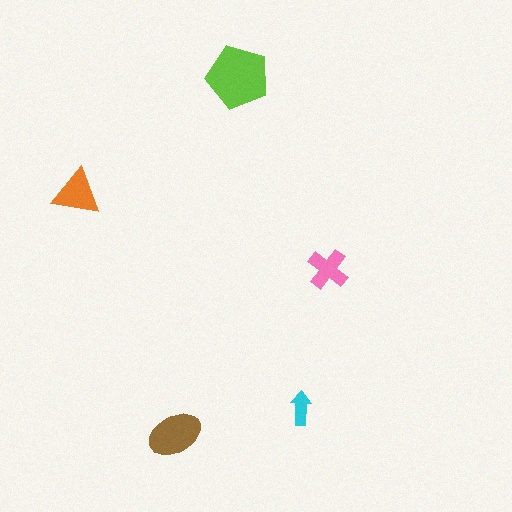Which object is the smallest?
The cyan arrow.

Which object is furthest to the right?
The pink cross is rightmost.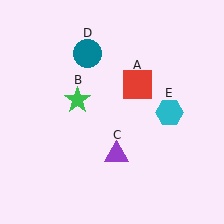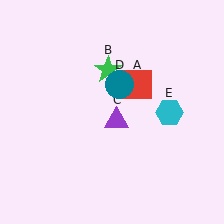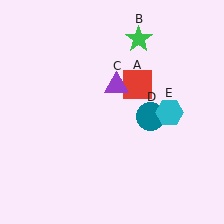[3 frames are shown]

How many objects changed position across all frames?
3 objects changed position: green star (object B), purple triangle (object C), teal circle (object D).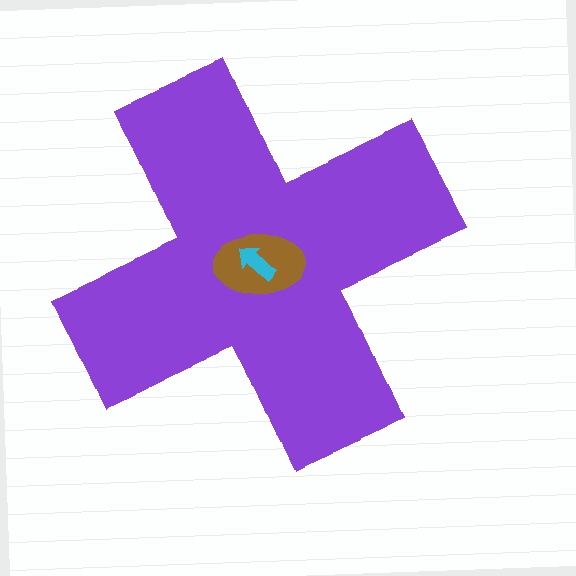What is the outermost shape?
The purple cross.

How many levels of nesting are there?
3.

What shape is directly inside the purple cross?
The brown ellipse.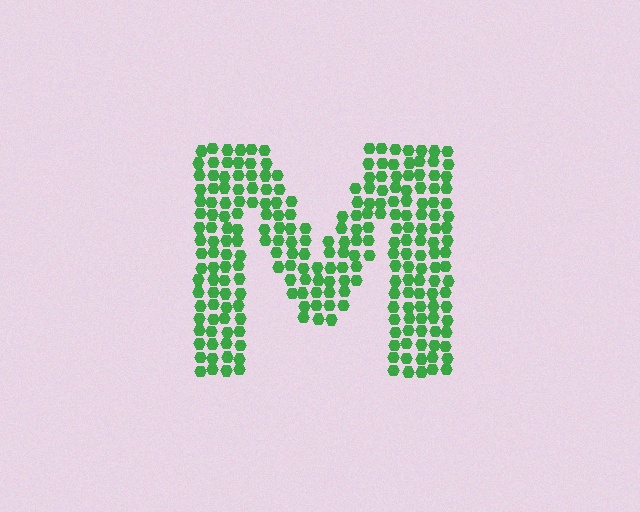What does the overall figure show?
The overall figure shows the letter M.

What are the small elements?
The small elements are hexagons.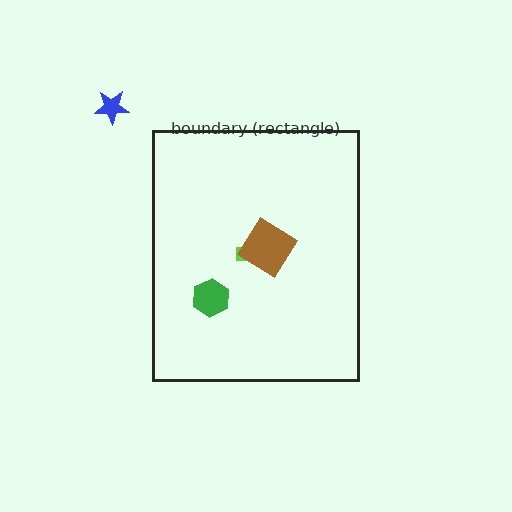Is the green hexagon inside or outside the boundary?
Inside.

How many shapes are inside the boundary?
3 inside, 1 outside.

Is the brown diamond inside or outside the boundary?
Inside.